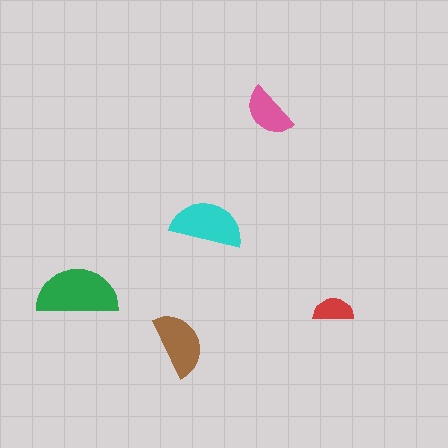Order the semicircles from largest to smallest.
the green one, the cyan one, the brown one, the pink one, the red one.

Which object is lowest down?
The brown semicircle is bottommost.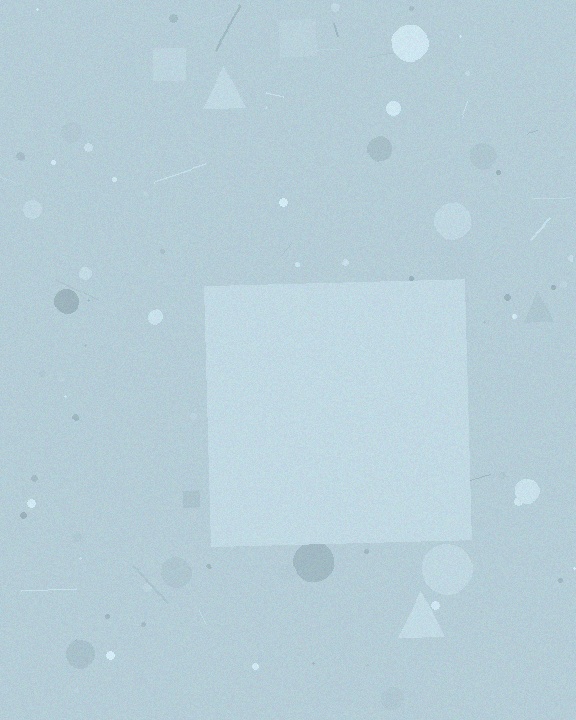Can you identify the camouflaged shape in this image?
The camouflaged shape is a square.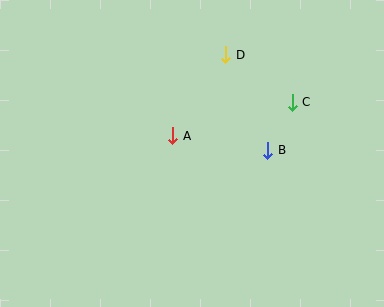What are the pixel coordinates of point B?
Point B is at (267, 150).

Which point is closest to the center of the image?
Point A at (173, 136) is closest to the center.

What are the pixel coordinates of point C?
Point C is at (292, 102).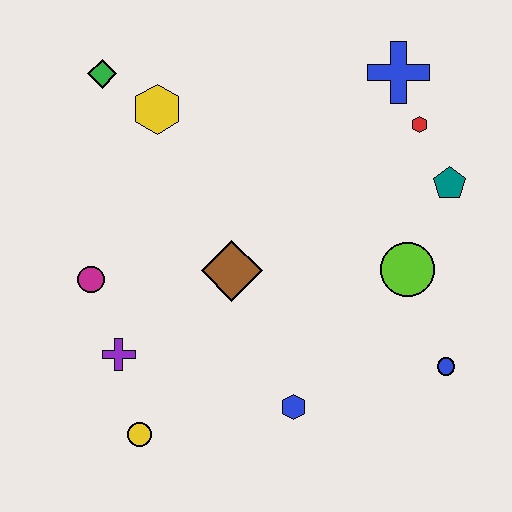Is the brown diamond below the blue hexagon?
No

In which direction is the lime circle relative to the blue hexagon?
The lime circle is above the blue hexagon.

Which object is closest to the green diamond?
The yellow hexagon is closest to the green diamond.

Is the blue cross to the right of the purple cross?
Yes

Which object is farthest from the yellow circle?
The blue cross is farthest from the yellow circle.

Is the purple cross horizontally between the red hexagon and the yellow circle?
No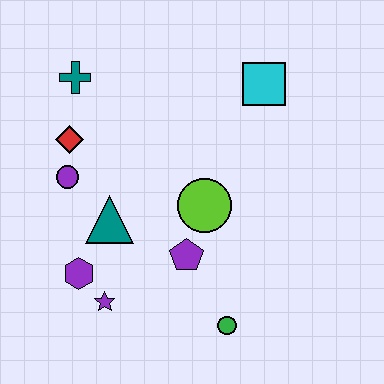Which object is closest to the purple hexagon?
The purple star is closest to the purple hexagon.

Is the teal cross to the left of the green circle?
Yes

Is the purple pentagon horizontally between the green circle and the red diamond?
Yes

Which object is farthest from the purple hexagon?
The cyan square is farthest from the purple hexagon.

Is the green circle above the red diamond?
No